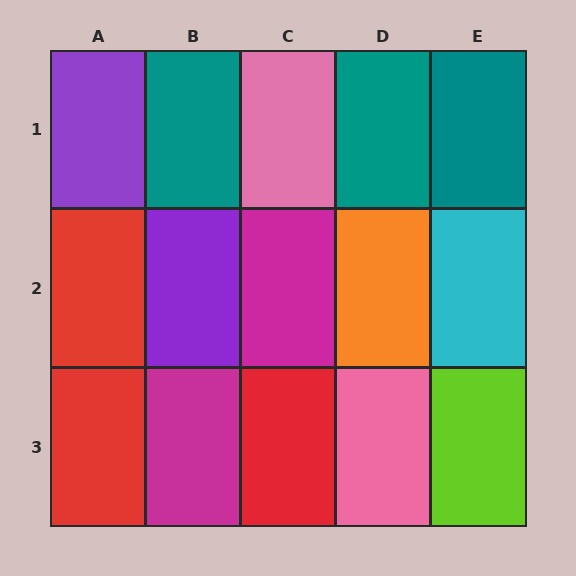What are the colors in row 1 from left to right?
Purple, teal, pink, teal, teal.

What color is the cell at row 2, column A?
Red.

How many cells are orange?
1 cell is orange.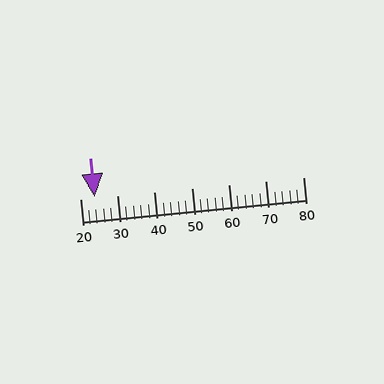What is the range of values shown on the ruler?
The ruler shows values from 20 to 80.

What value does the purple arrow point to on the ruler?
The purple arrow points to approximately 24.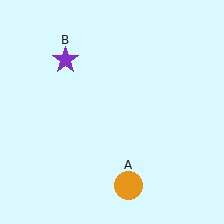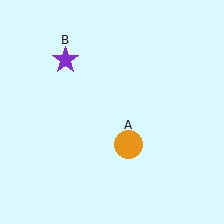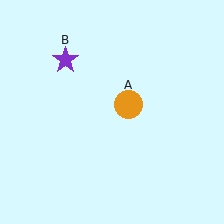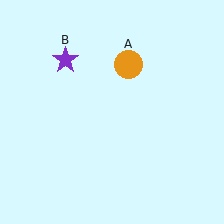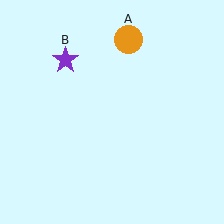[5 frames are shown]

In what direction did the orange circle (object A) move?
The orange circle (object A) moved up.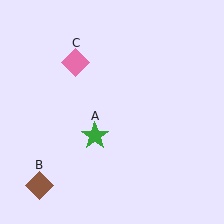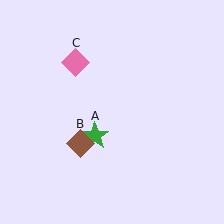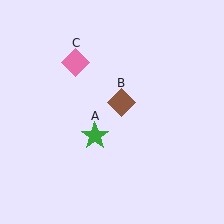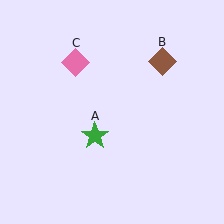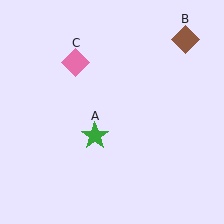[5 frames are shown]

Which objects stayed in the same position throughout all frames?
Green star (object A) and pink diamond (object C) remained stationary.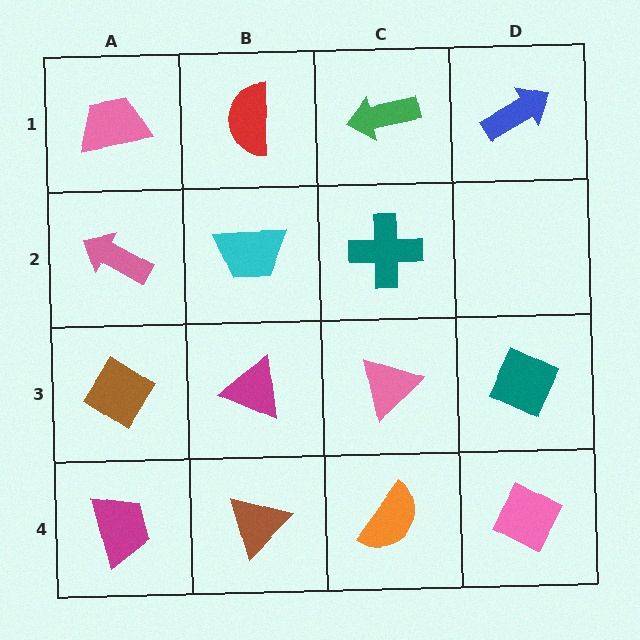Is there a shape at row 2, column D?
No, that cell is empty.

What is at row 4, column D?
A pink diamond.